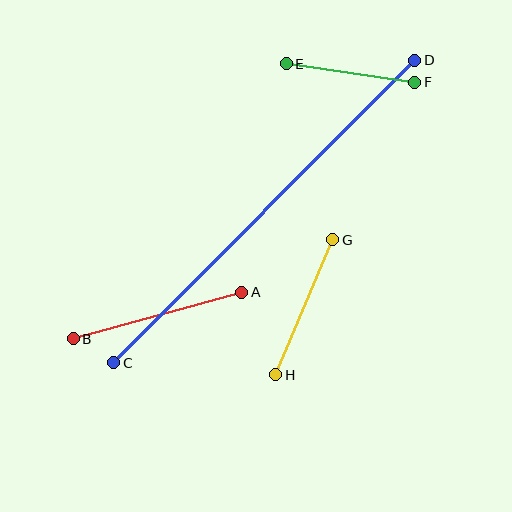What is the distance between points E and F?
The distance is approximately 130 pixels.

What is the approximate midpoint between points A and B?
The midpoint is at approximately (157, 316) pixels.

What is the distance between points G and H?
The distance is approximately 146 pixels.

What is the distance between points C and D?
The distance is approximately 427 pixels.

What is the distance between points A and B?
The distance is approximately 174 pixels.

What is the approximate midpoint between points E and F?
The midpoint is at approximately (351, 73) pixels.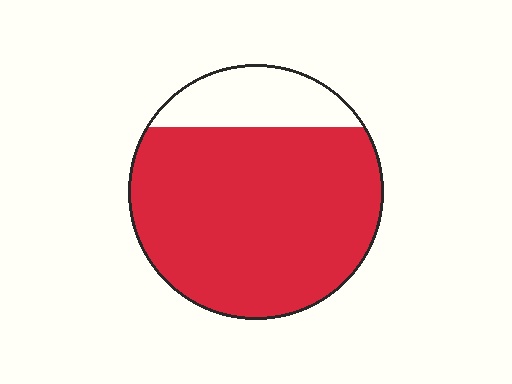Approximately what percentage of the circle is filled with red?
Approximately 80%.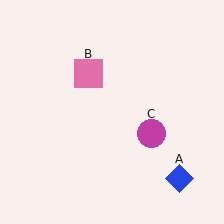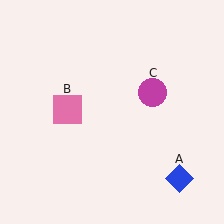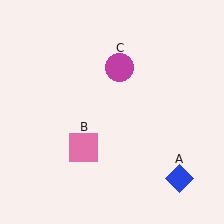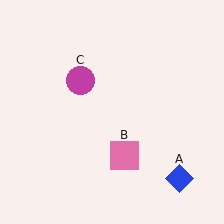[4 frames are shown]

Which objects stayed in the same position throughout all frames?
Blue diamond (object A) remained stationary.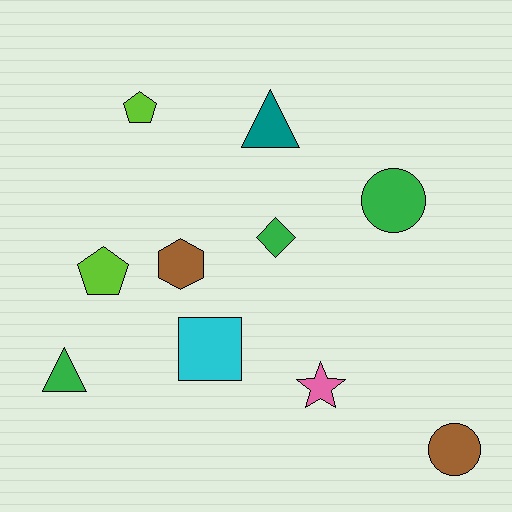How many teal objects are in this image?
There is 1 teal object.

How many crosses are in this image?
There are no crosses.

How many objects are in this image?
There are 10 objects.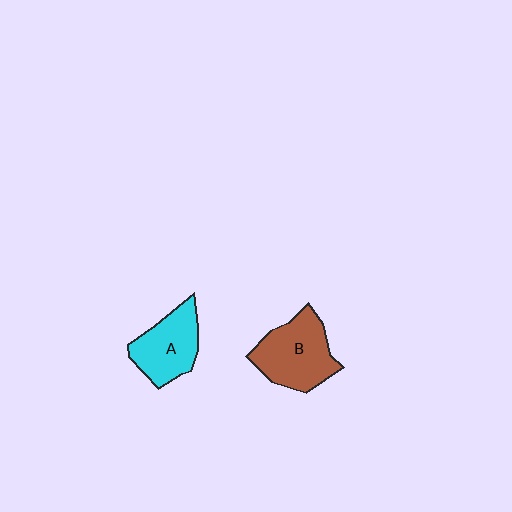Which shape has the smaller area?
Shape A (cyan).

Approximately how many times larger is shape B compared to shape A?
Approximately 1.2 times.